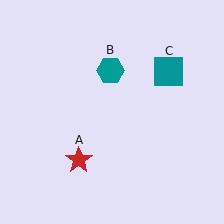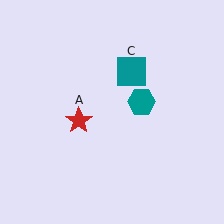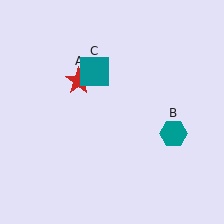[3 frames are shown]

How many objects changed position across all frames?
3 objects changed position: red star (object A), teal hexagon (object B), teal square (object C).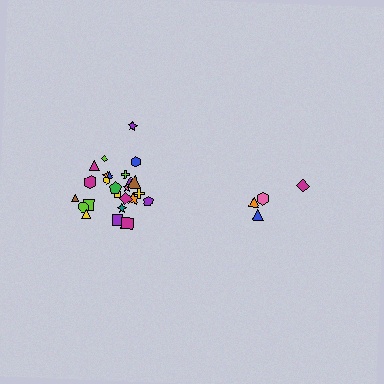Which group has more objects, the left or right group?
The left group.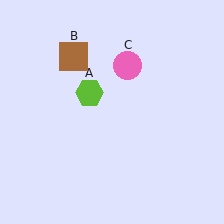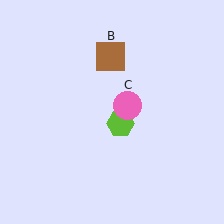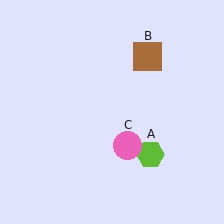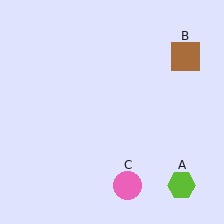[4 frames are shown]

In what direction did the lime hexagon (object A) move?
The lime hexagon (object A) moved down and to the right.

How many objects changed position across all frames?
3 objects changed position: lime hexagon (object A), brown square (object B), pink circle (object C).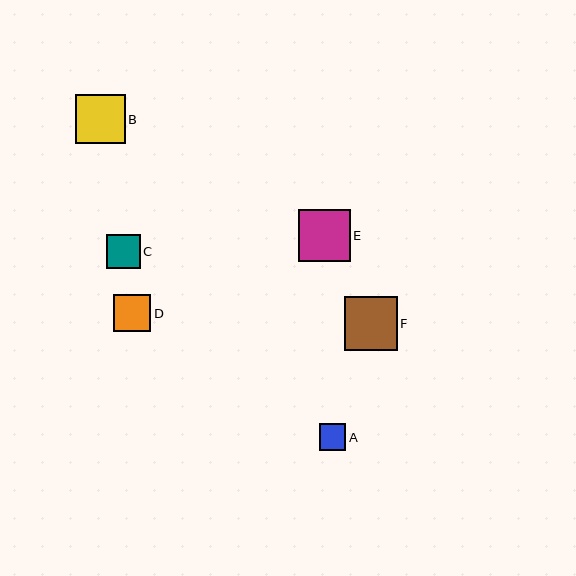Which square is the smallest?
Square A is the smallest with a size of approximately 27 pixels.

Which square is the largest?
Square F is the largest with a size of approximately 53 pixels.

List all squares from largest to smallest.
From largest to smallest: F, E, B, D, C, A.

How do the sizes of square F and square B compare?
Square F and square B are approximately the same size.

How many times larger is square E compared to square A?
Square E is approximately 1.9 times the size of square A.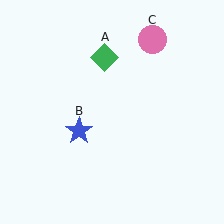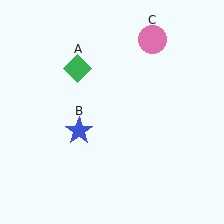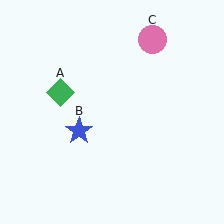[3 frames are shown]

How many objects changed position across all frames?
1 object changed position: green diamond (object A).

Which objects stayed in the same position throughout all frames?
Blue star (object B) and pink circle (object C) remained stationary.